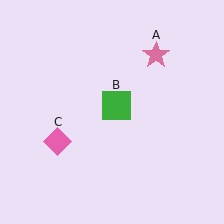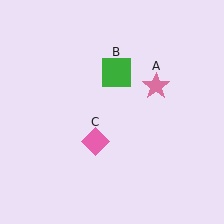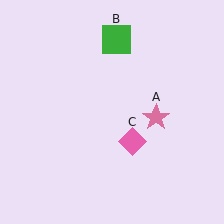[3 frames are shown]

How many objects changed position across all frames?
3 objects changed position: pink star (object A), green square (object B), pink diamond (object C).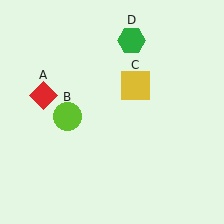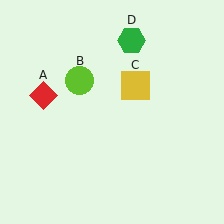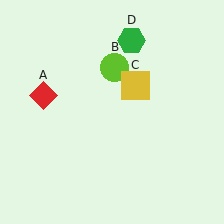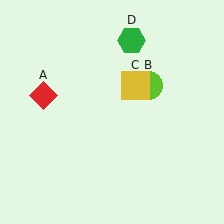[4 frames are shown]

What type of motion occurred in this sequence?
The lime circle (object B) rotated clockwise around the center of the scene.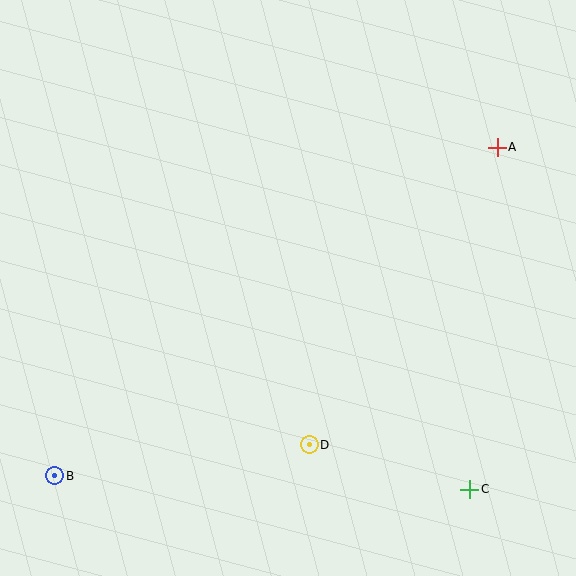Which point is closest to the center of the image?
Point D at (309, 445) is closest to the center.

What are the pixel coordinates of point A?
Point A is at (497, 147).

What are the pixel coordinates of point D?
Point D is at (309, 445).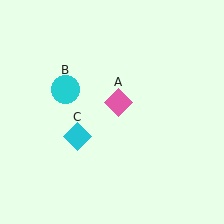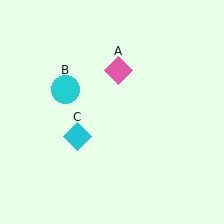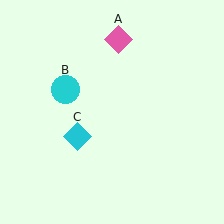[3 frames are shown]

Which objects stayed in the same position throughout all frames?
Cyan circle (object B) and cyan diamond (object C) remained stationary.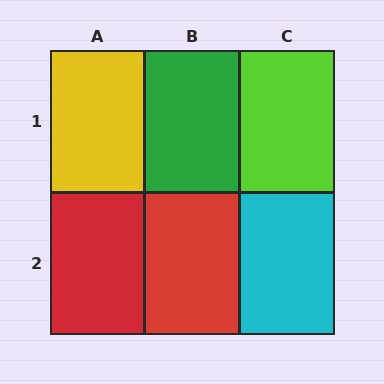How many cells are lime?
1 cell is lime.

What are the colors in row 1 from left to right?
Yellow, green, lime.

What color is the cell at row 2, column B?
Red.